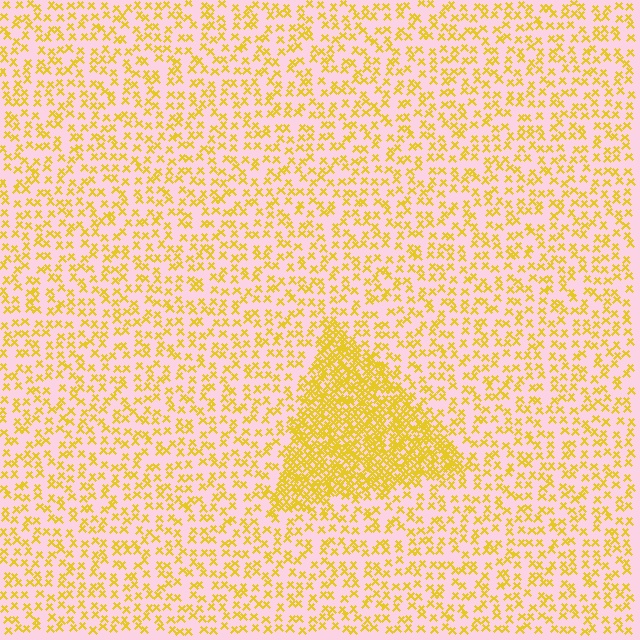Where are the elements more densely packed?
The elements are more densely packed inside the triangle boundary.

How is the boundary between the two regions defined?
The boundary is defined by a change in element density (approximately 2.9x ratio). All elements are the same color, size, and shape.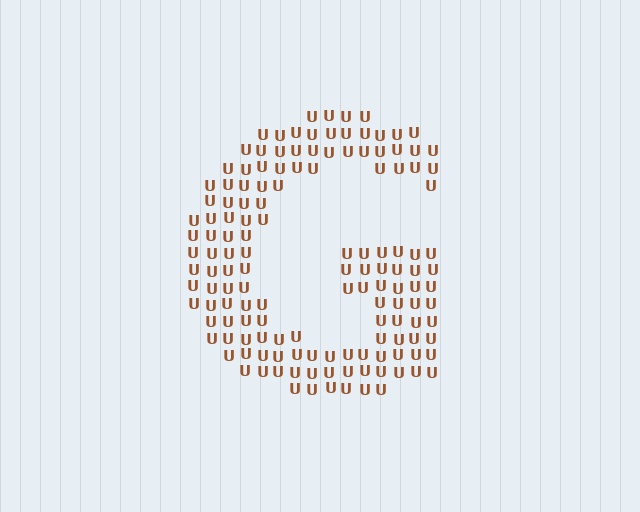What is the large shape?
The large shape is the letter G.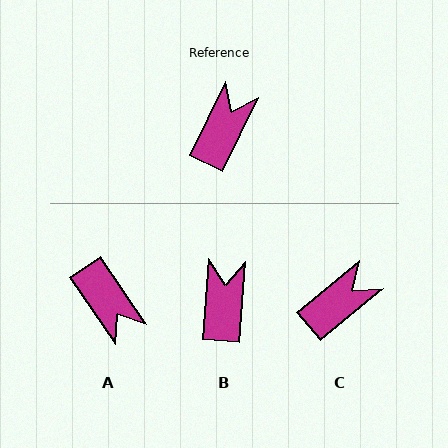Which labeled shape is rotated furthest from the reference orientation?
A, about 120 degrees away.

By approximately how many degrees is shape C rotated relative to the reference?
Approximately 25 degrees clockwise.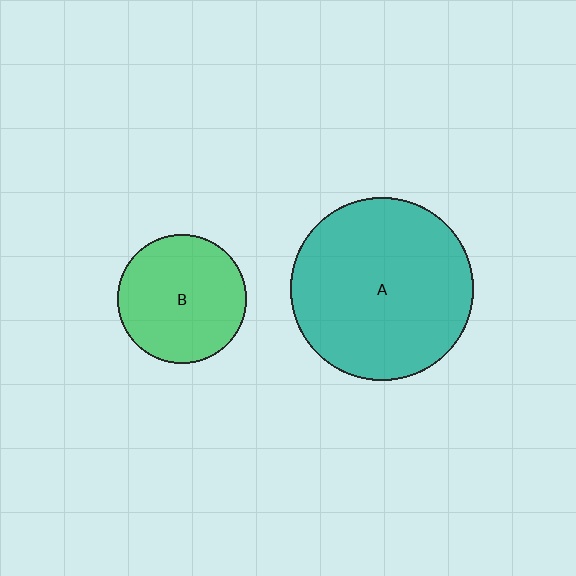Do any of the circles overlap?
No, none of the circles overlap.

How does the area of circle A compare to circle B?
Approximately 2.0 times.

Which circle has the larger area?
Circle A (teal).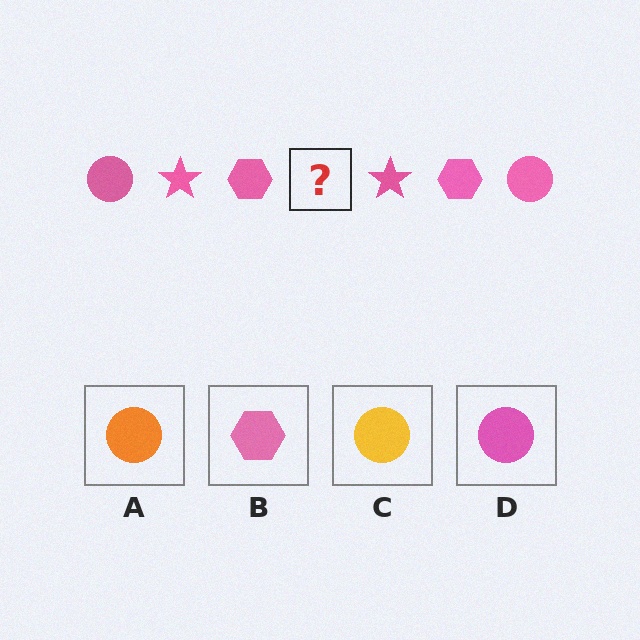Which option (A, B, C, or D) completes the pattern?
D.